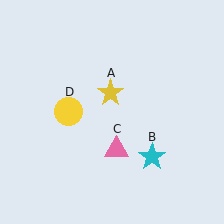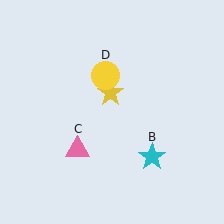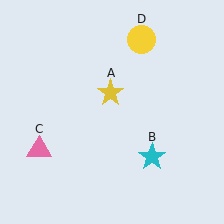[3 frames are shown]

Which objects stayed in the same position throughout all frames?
Yellow star (object A) and cyan star (object B) remained stationary.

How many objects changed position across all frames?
2 objects changed position: pink triangle (object C), yellow circle (object D).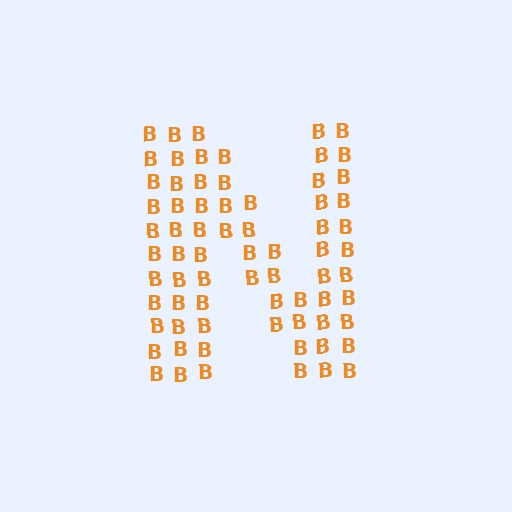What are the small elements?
The small elements are letter B's.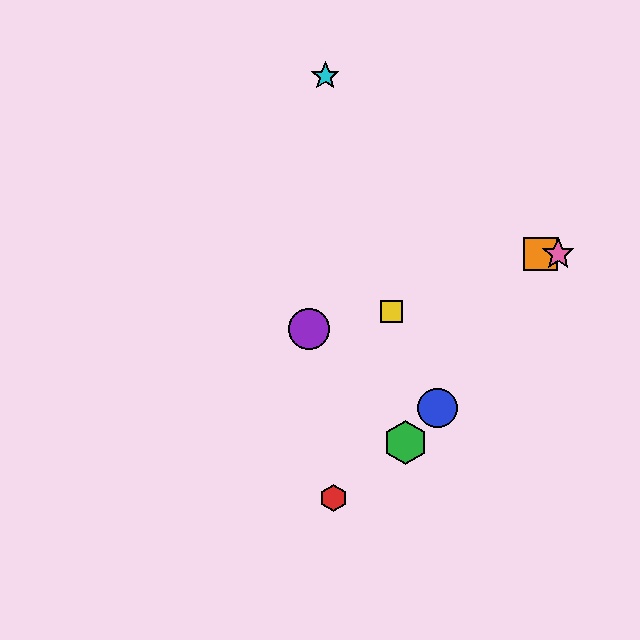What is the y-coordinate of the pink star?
The pink star is at y≈254.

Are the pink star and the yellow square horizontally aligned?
No, the pink star is at y≈254 and the yellow square is at y≈311.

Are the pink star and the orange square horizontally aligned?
Yes, both are at y≈254.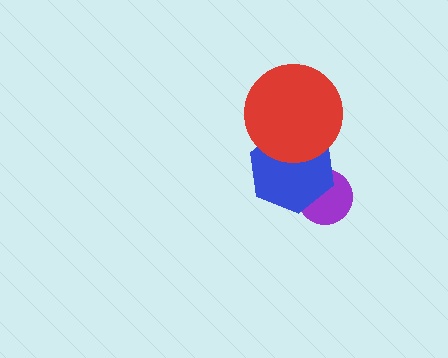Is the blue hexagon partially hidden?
Yes, it is partially covered by another shape.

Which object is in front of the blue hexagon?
The red circle is in front of the blue hexagon.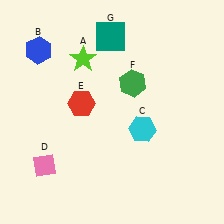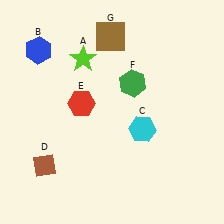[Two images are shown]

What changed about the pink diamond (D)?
In Image 1, D is pink. In Image 2, it changed to brown.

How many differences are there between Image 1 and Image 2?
There are 2 differences between the two images.